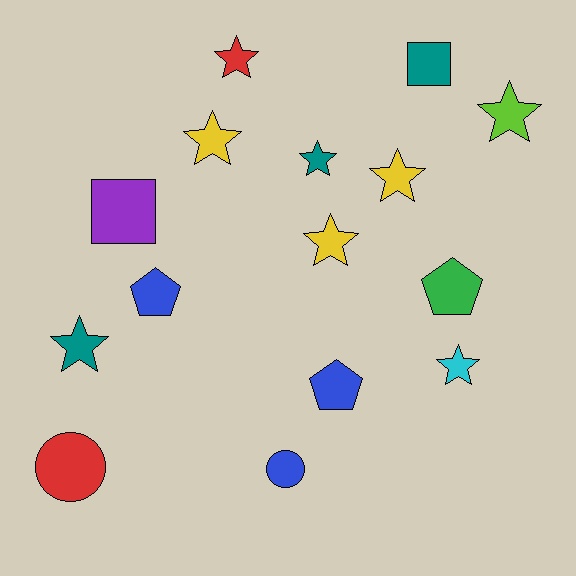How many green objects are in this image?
There is 1 green object.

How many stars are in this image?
There are 8 stars.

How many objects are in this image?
There are 15 objects.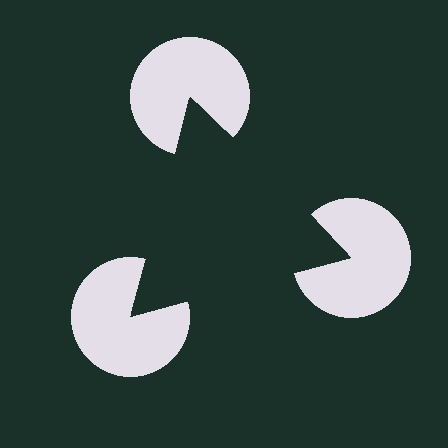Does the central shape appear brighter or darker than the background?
It typically appears slightly darker than the background, even though no actual brightness change is drawn.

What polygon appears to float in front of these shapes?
An illusory triangle — its edges are inferred from the aligned wedge cuts in the pac-man discs, not physically drawn.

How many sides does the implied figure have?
3 sides.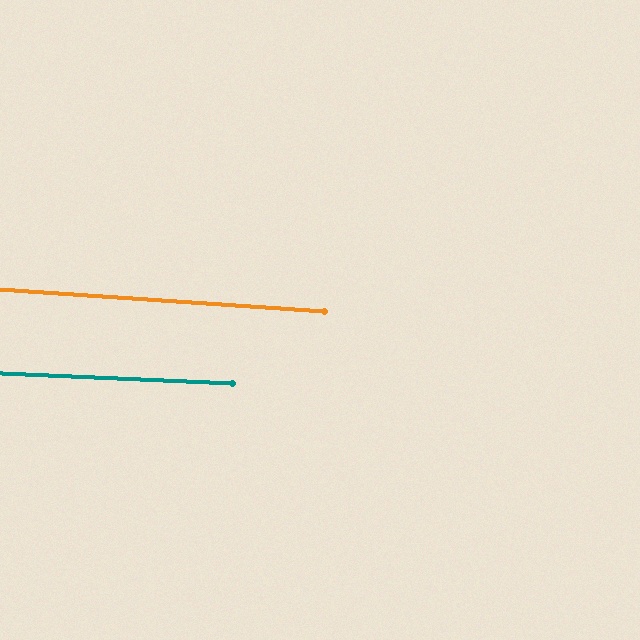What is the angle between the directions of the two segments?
Approximately 1 degree.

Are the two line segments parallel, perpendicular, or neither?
Parallel — their directions differ by only 1.4°.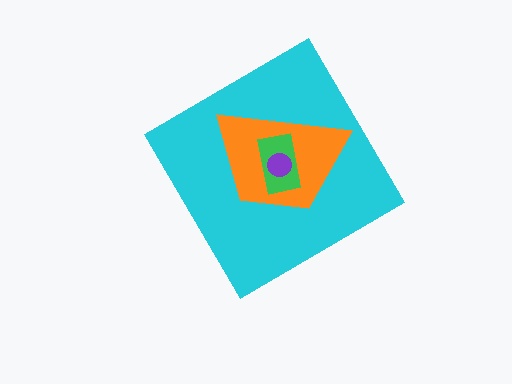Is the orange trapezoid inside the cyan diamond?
Yes.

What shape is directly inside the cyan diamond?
The orange trapezoid.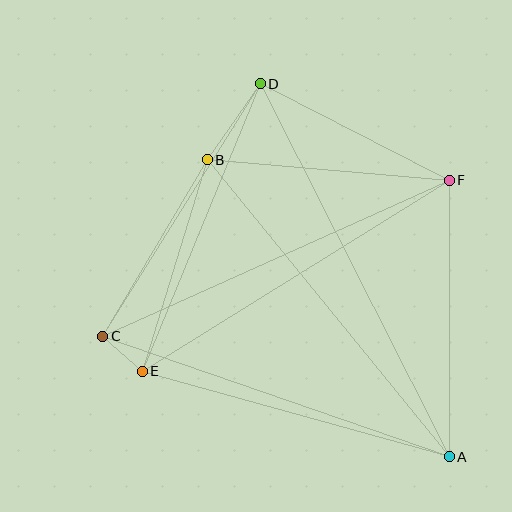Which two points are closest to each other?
Points C and E are closest to each other.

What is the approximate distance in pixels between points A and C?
The distance between A and C is approximately 367 pixels.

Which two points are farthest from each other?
Points A and D are farthest from each other.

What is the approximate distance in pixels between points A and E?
The distance between A and E is approximately 319 pixels.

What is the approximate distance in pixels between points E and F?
The distance between E and F is approximately 362 pixels.